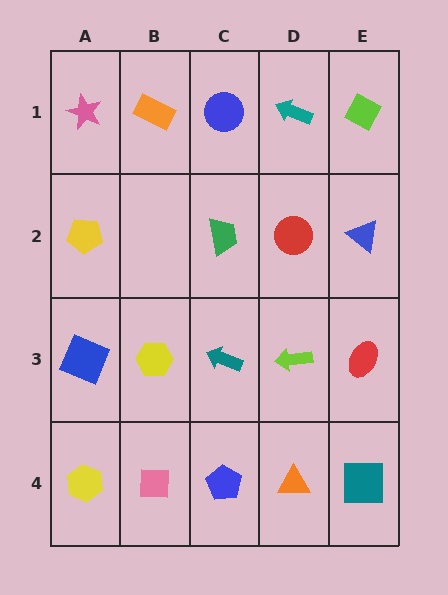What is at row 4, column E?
A teal square.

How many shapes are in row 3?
5 shapes.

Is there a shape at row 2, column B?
No, that cell is empty.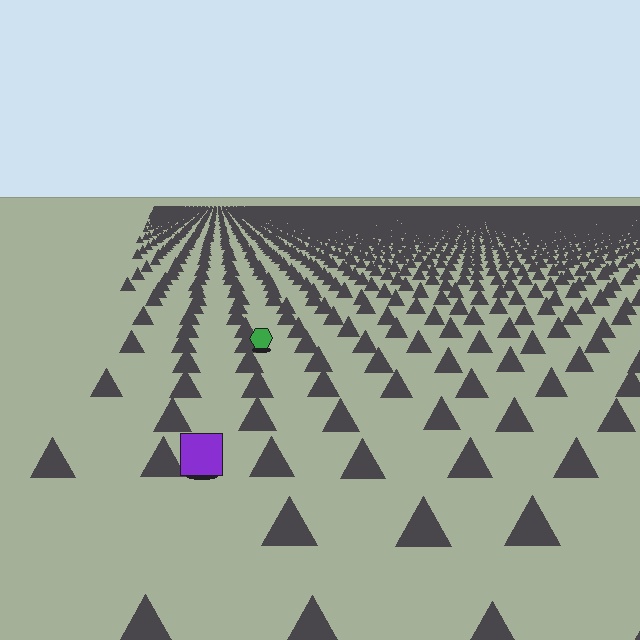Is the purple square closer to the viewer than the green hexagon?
Yes. The purple square is closer — you can tell from the texture gradient: the ground texture is coarser near it.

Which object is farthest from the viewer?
The green hexagon is farthest from the viewer. It appears smaller and the ground texture around it is denser.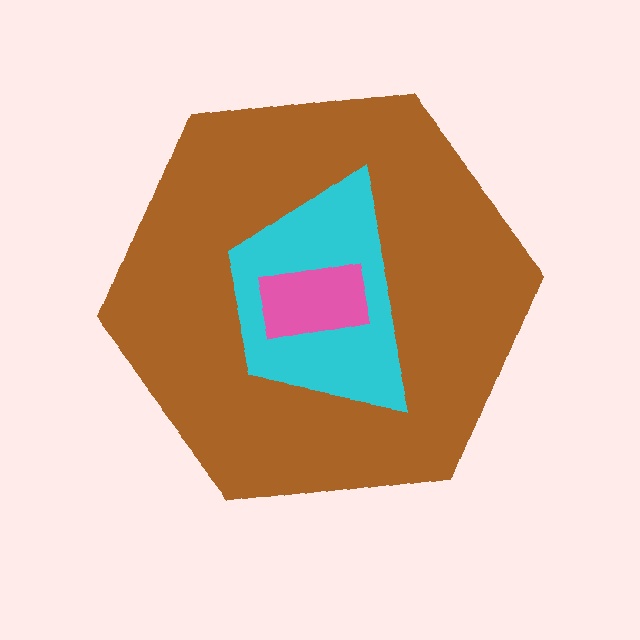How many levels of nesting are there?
3.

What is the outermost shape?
The brown hexagon.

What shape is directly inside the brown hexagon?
The cyan trapezoid.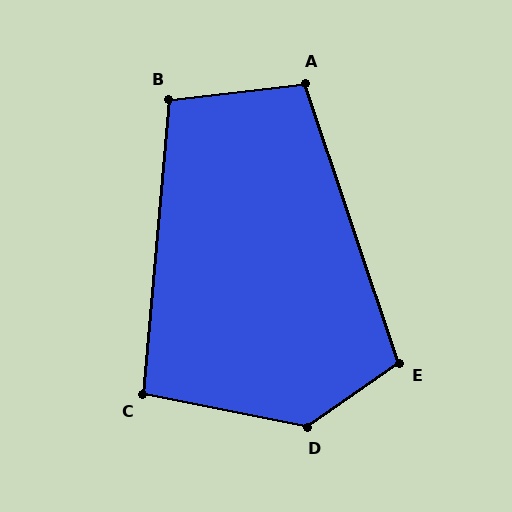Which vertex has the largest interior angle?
D, at approximately 134 degrees.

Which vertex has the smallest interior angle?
C, at approximately 96 degrees.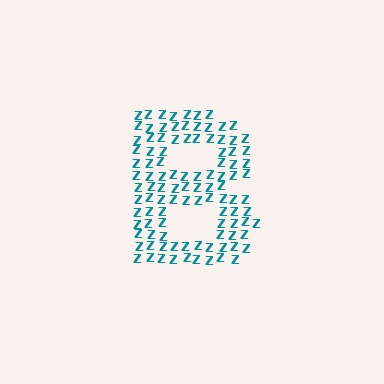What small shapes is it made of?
It is made of small letter Z's.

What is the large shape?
The large shape is the letter B.